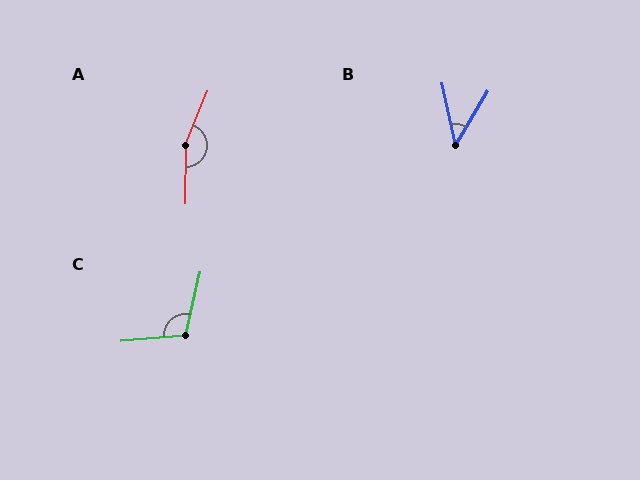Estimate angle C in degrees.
Approximately 108 degrees.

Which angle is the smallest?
B, at approximately 42 degrees.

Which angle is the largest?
A, at approximately 158 degrees.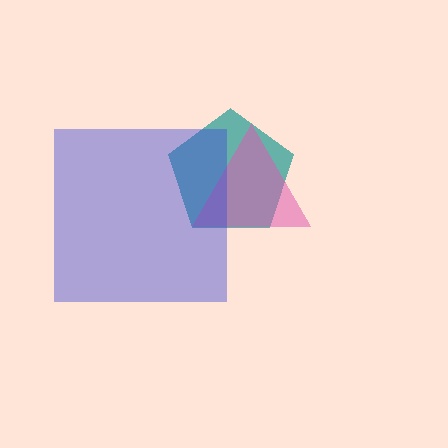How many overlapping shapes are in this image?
There are 3 overlapping shapes in the image.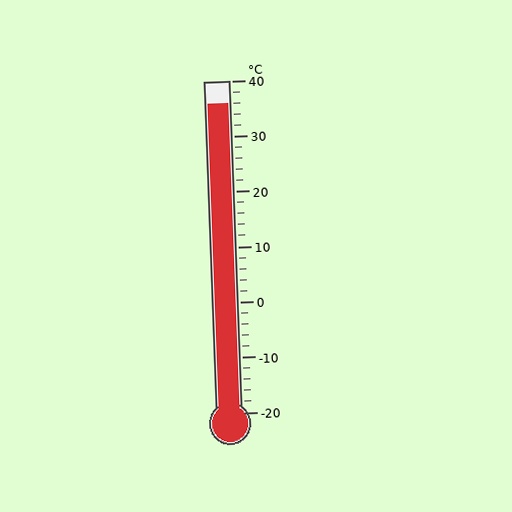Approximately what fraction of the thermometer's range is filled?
The thermometer is filled to approximately 95% of its range.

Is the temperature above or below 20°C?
The temperature is above 20°C.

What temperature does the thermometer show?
The thermometer shows approximately 36°C.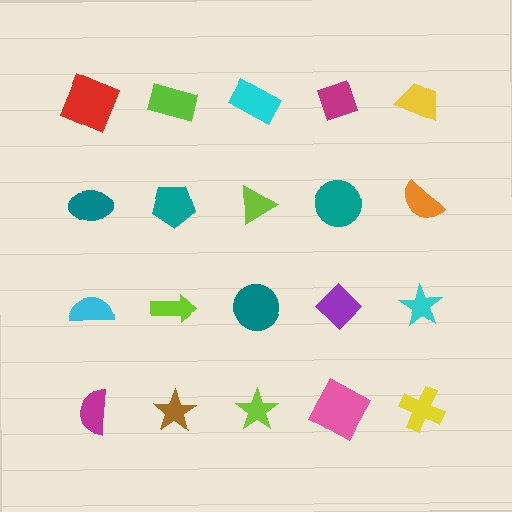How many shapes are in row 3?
5 shapes.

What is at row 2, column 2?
A teal pentagon.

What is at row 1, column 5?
A yellow trapezoid.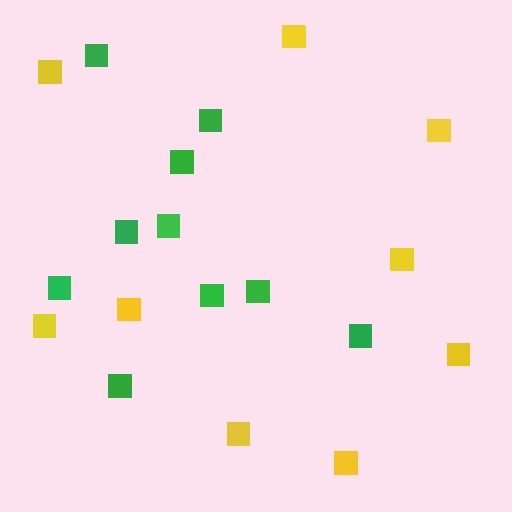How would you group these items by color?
There are 2 groups: one group of yellow squares (9) and one group of green squares (10).